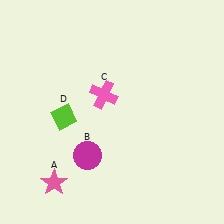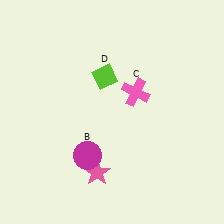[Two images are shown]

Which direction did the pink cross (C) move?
The pink cross (C) moved right.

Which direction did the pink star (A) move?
The pink star (A) moved right.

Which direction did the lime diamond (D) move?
The lime diamond (D) moved right.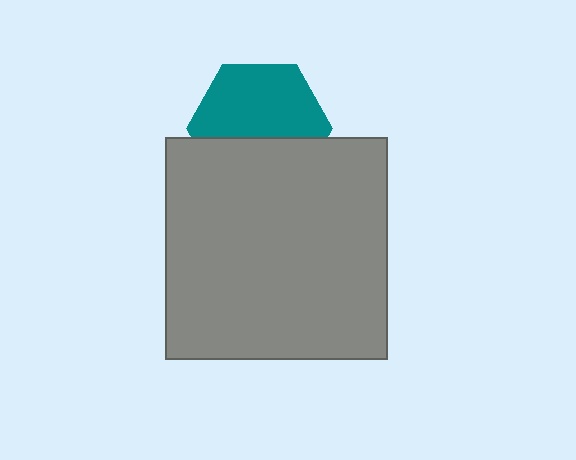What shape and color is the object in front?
The object in front is a gray square.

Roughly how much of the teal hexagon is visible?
About half of it is visible (roughly 60%).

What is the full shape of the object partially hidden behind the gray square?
The partially hidden object is a teal hexagon.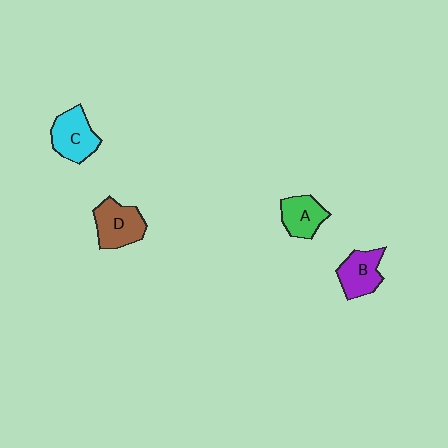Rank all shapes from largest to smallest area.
From largest to smallest: D (brown), C (cyan), B (purple), A (green).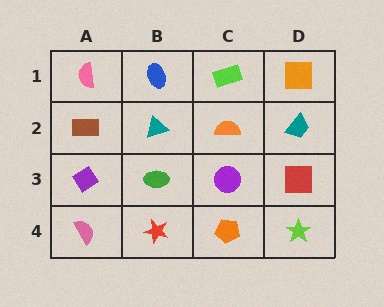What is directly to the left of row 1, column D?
A lime rectangle.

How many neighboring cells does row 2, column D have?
3.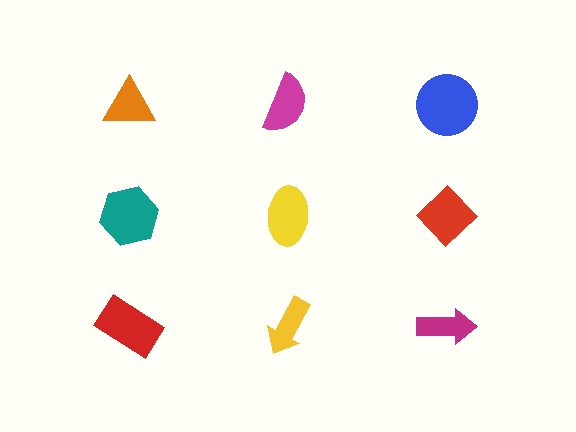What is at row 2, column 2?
A yellow ellipse.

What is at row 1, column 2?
A magenta semicircle.